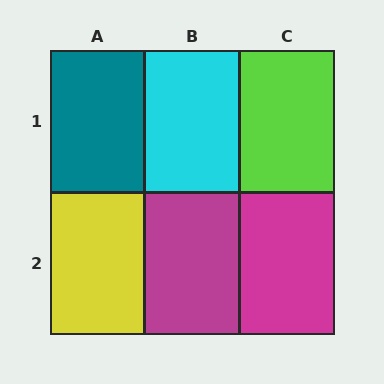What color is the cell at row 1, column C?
Lime.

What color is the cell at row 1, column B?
Cyan.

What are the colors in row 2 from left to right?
Yellow, magenta, magenta.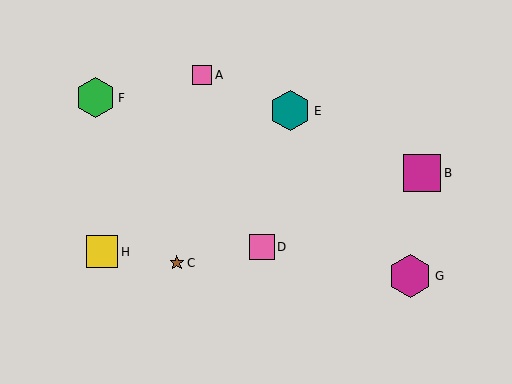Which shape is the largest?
The magenta hexagon (labeled G) is the largest.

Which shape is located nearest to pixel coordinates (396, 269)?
The magenta hexagon (labeled G) at (410, 276) is nearest to that location.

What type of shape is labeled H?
Shape H is a yellow square.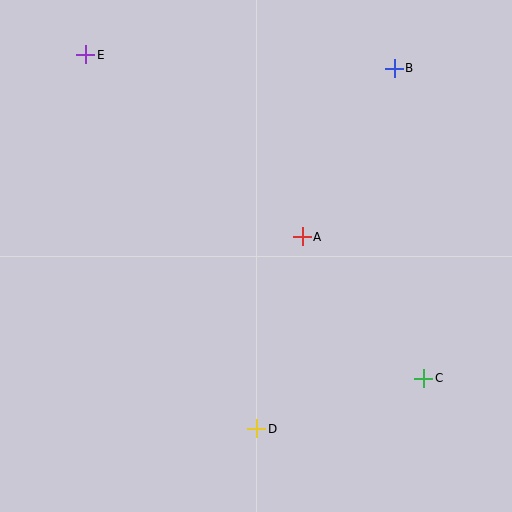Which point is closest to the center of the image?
Point A at (302, 237) is closest to the center.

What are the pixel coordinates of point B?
Point B is at (394, 68).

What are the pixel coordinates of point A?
Point A is at (302, 237).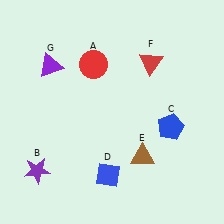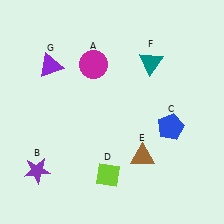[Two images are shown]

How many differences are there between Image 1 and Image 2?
There are 3 differences between the two images.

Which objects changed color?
A changed from red to magenta. D changed from blue to lime. F changed from red to teal.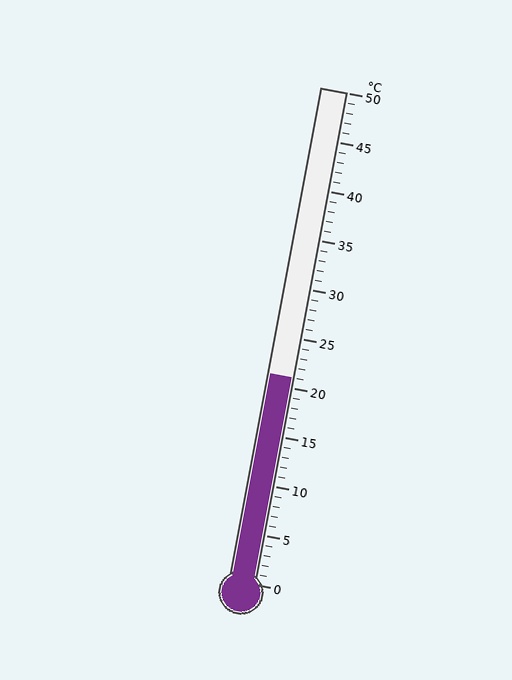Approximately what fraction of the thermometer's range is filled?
The thermometer is filled to approximately 40% of its range.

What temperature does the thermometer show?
The thermometer shows approximately 21°C.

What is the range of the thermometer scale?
The thermometer scale ranges from 0°C to 50°C.